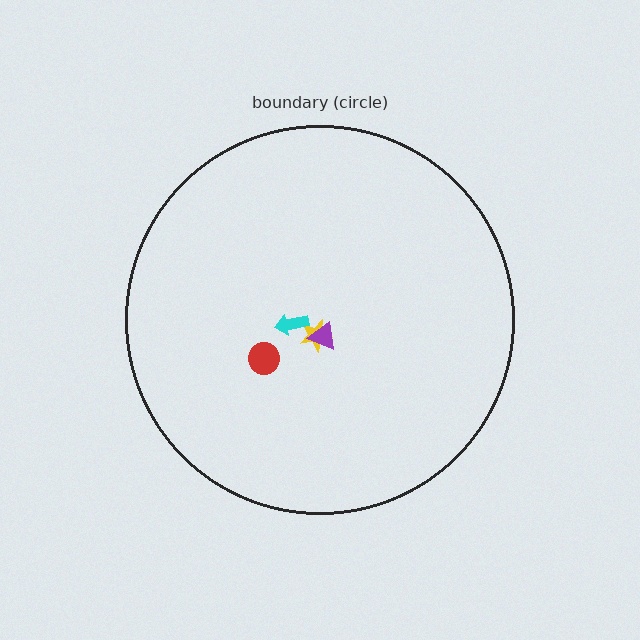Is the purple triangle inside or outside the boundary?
Inside.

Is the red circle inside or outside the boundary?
Inside.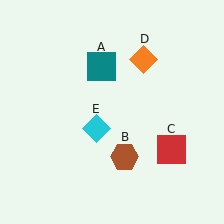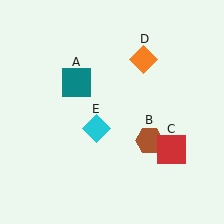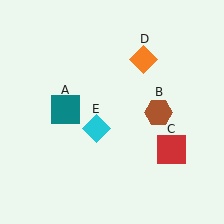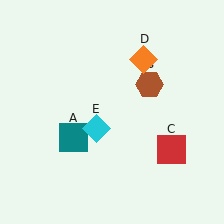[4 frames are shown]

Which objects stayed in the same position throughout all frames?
Red square (object C) and orange diamond (object D) and cyan diamond (object E) remained stationary.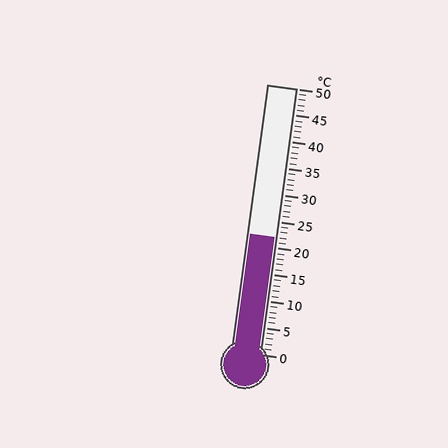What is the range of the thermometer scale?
The thermometer scale ranges from 0°C to 50°C.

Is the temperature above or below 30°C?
The temperature is below 30°C.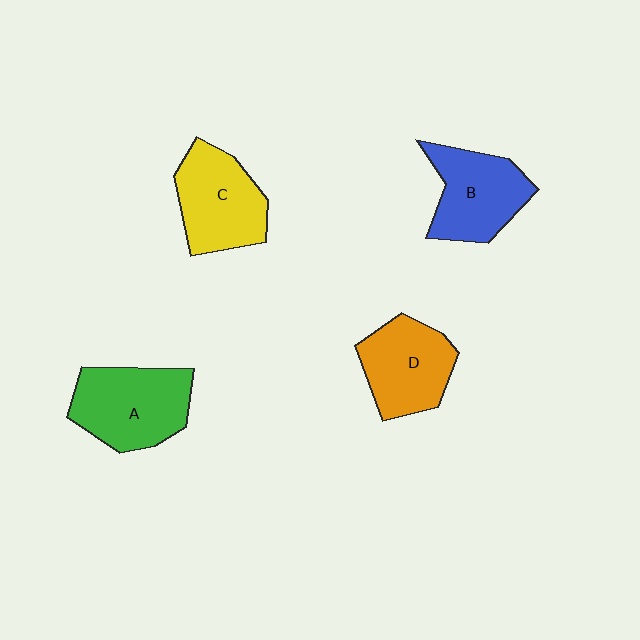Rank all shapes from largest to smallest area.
From largest to smallest: A (green), C (yellow), B (blue), D (orange).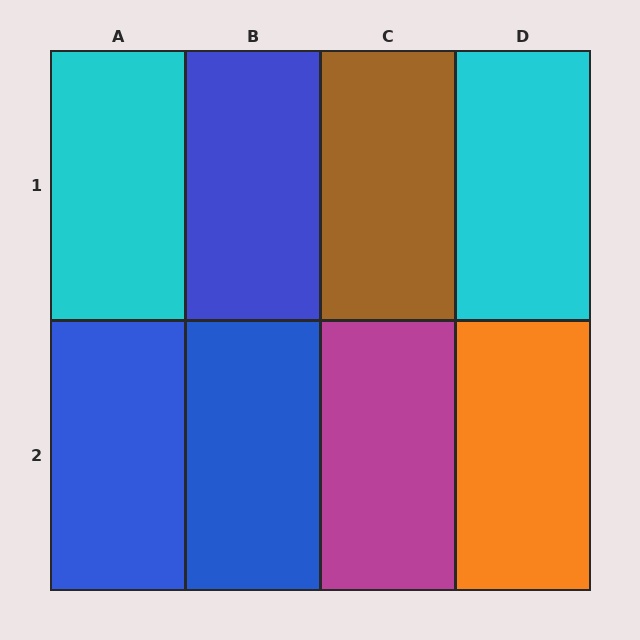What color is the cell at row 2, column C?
Magenta.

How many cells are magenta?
1 cell is magenta.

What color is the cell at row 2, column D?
Orange.